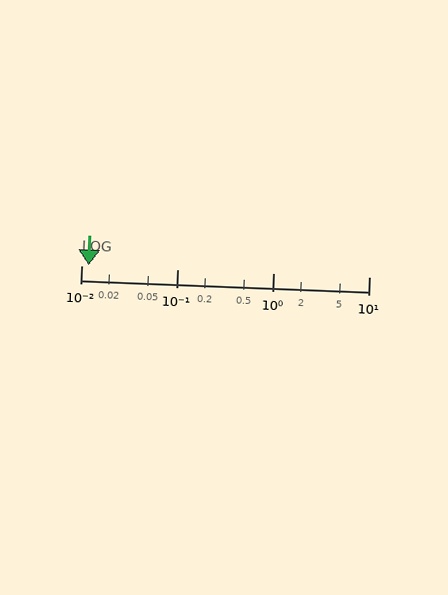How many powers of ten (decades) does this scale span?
The scale spans 3 decades, from 0.01 to 10.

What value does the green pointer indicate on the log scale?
The pointer indicates approximately 0.012.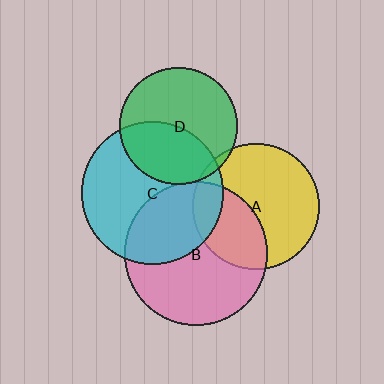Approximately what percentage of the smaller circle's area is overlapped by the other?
Approximately 35%.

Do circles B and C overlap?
Yes.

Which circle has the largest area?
Circle B (pink).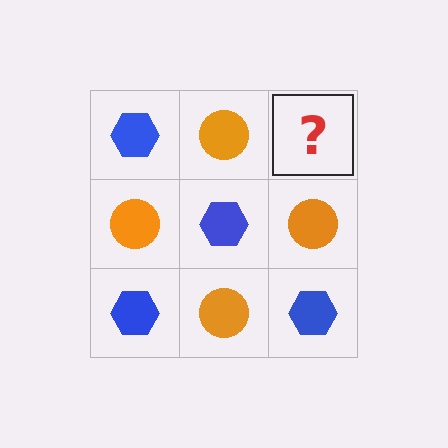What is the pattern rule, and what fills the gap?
The rule is that it alternates blue hexagon and orange circle in a checkerboard pattern. The gap should be filled with a blue hexagon.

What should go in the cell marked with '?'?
The missing cell should contain a blue hexagon.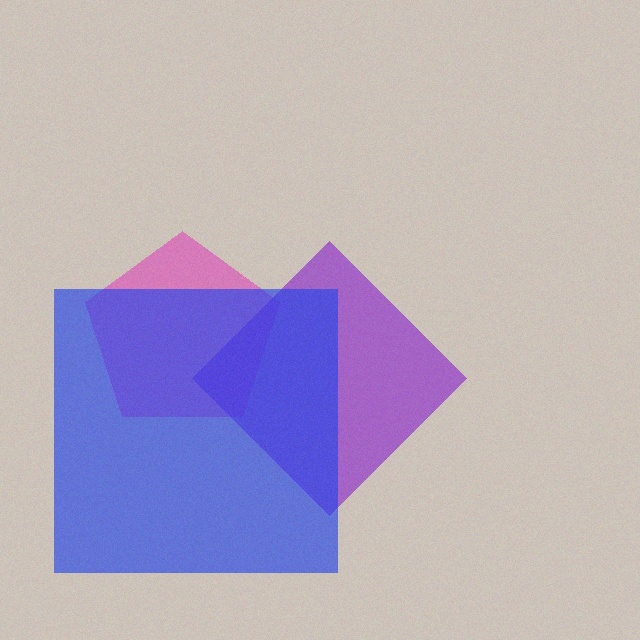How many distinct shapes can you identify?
There are 3 distinct shapes: a pink pentagon, a purple diamond, a blue square.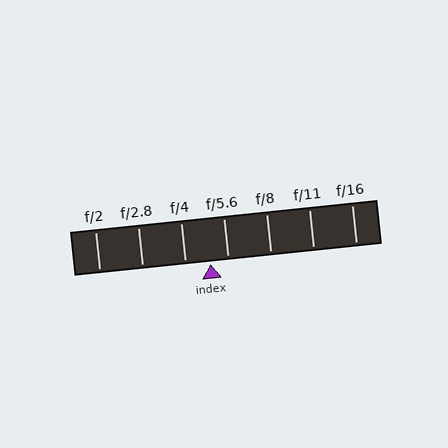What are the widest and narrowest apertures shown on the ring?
The widest aperture shown is f/2 and the narrowest is f/16.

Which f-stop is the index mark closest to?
The index mark is closest to f/5.6.